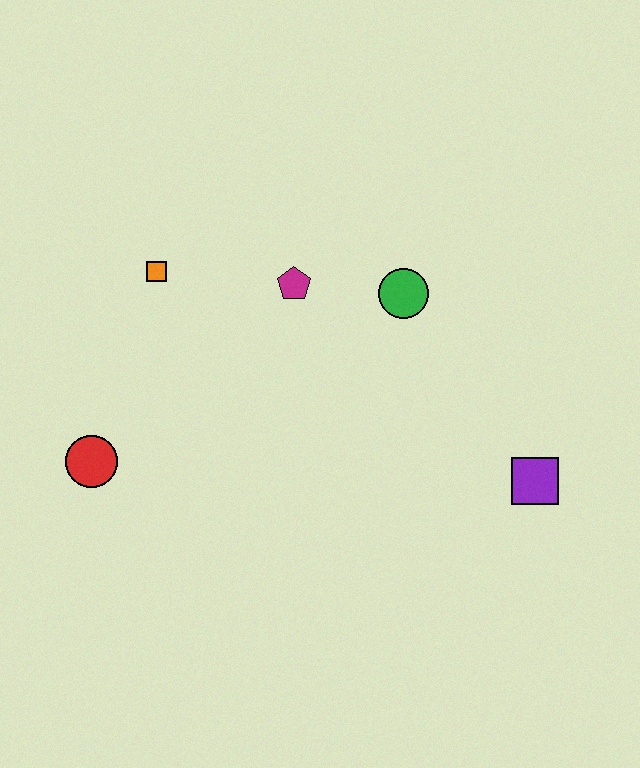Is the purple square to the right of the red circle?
Yes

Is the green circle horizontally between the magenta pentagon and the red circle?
No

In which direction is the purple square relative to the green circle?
The purple square is below the green circle.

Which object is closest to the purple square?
The green circle is closest to the purple square.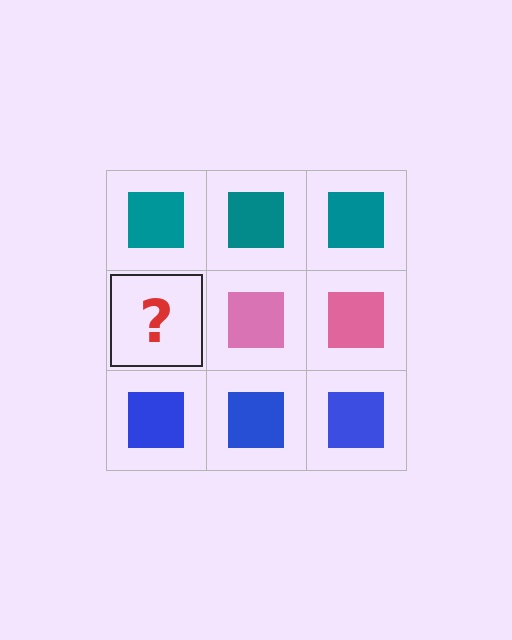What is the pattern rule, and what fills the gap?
The rule is that each row has a consistent color. The gap should be filled with a pink square.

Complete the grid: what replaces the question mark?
The question mark should be replaced with a pink square.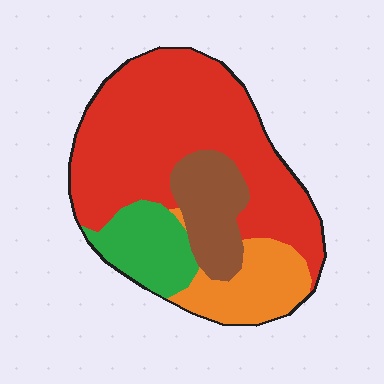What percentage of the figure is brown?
Brown covers roughly 15% of the figure.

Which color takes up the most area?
Red, at roughly 55%.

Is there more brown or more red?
Red.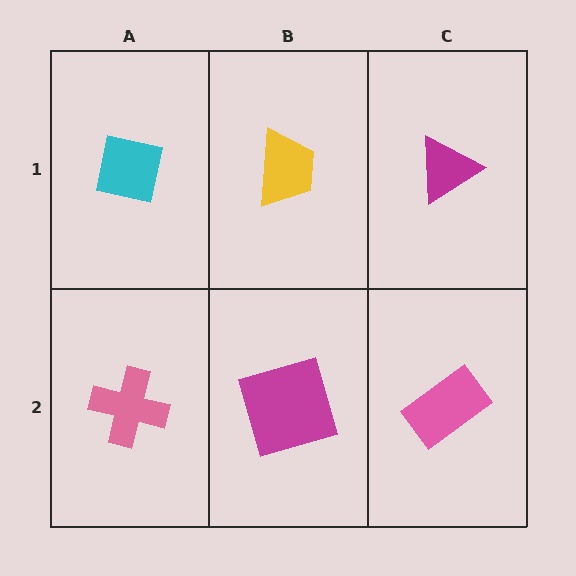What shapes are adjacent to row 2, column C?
A magenta triangle (row 1, column C), a magenta square (row 2, column B).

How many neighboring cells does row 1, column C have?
2.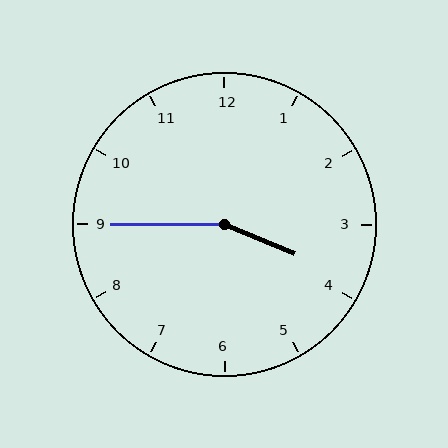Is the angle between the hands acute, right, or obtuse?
It is obtuse.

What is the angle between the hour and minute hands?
Approximately 158 degrees.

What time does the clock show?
3:45.